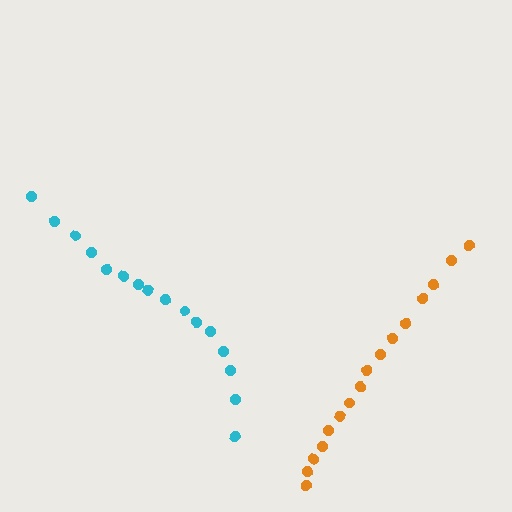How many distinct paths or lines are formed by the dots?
There are 2 distinct paths.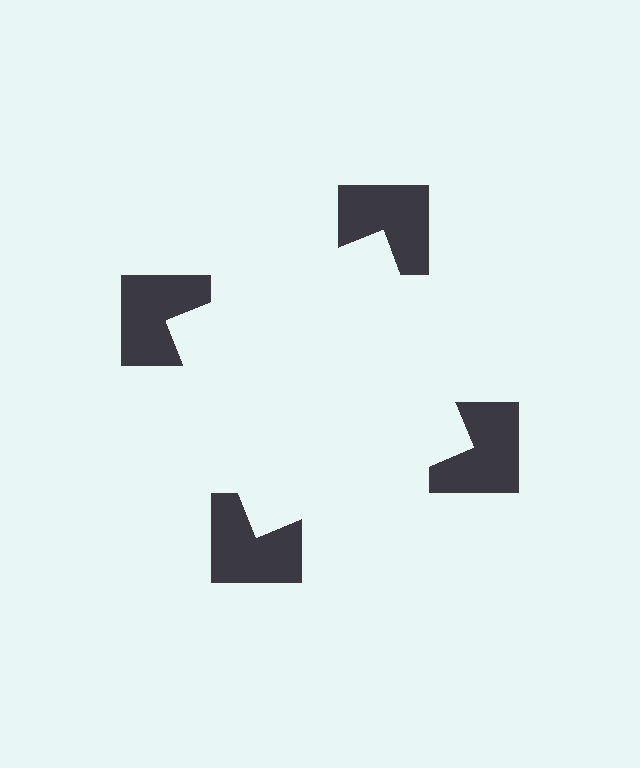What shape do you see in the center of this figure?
An illusory square — its edges are inferred from the aligned wedge cuts in the notched squares, not physically drawn.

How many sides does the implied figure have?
4 sides.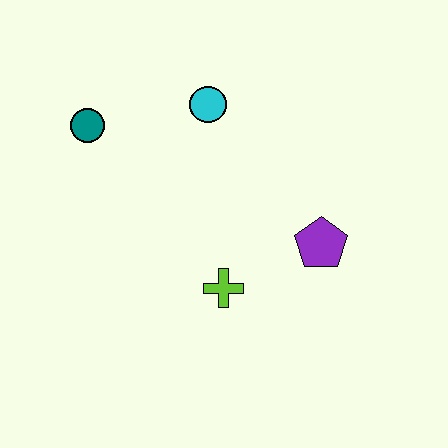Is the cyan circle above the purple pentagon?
Yes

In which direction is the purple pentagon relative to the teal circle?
The purple pentagon is to the right of the teal circle.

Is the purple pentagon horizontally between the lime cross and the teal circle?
No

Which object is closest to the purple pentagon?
The lime cross is closest to the purple pentagon.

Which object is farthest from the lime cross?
The teal circle is farthest from the lime cross.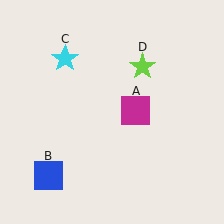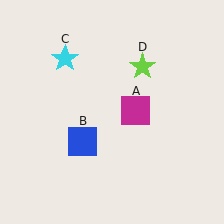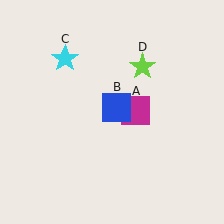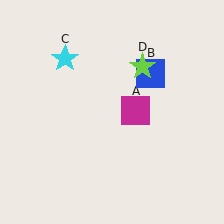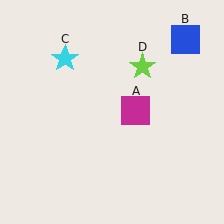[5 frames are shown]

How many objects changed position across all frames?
1 object changed position: blue square (object B).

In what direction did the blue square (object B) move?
The blue square (object B) moved up and to the right.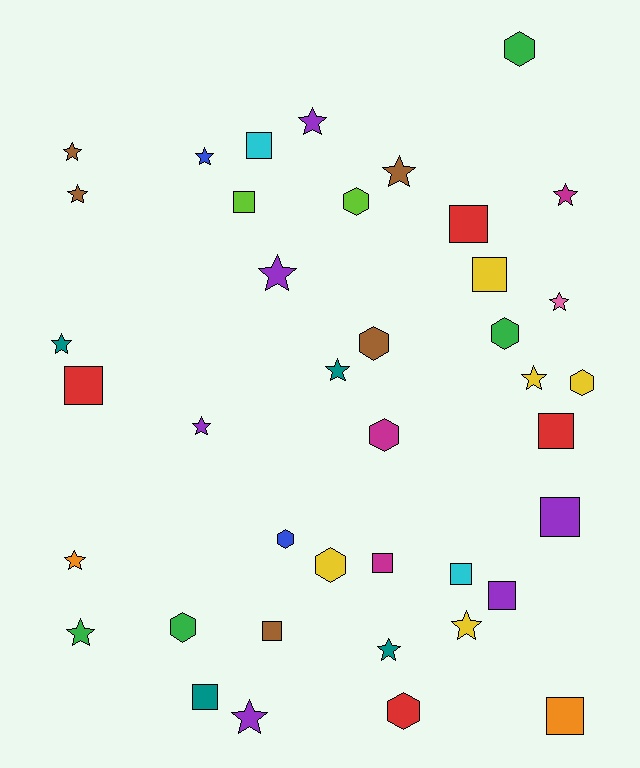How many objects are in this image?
There are 40 objects.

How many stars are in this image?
There are 17 stars.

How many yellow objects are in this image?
There are 5 yellow objects.